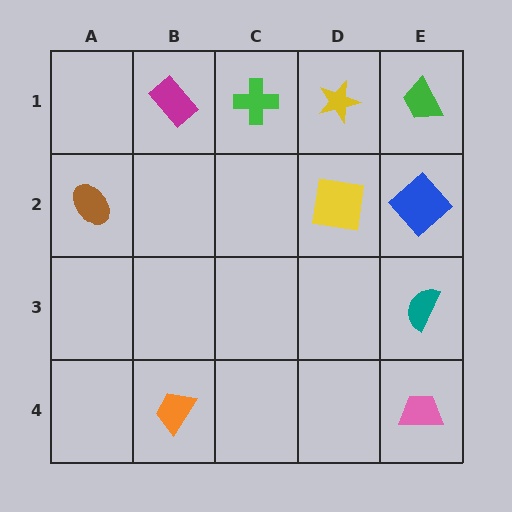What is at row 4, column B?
An orange trapezoid.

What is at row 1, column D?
A yellow star.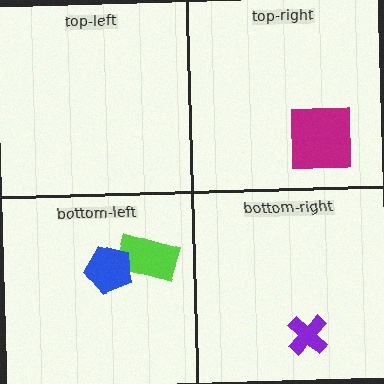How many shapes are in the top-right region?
1.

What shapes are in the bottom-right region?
The purple cross.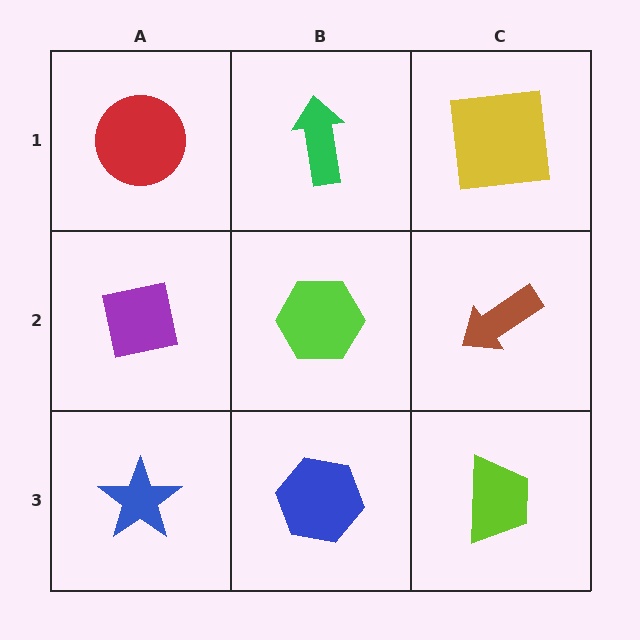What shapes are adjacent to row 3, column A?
A purple square (row 2, column A), a blue hexagon (row 3, column B).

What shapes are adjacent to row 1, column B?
A lime hexagon (row 2, column B), a red circle (row 1, column A), a yellow square (row 1, column C).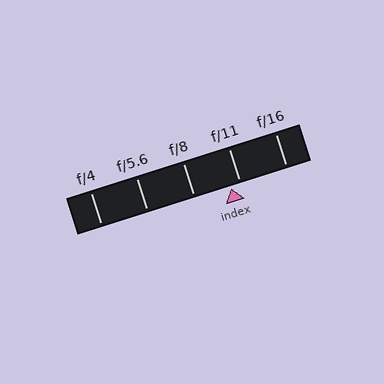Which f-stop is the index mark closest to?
The index mark is closest to f/11.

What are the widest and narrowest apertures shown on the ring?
The widest aperture shown is f/4 and the narrowest is f/16.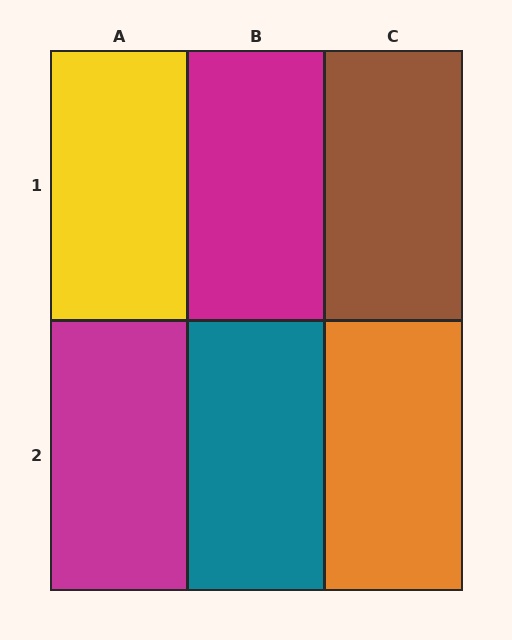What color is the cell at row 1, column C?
Brown.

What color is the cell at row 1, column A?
Yellow.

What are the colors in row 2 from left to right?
Magenta, teal, orange.